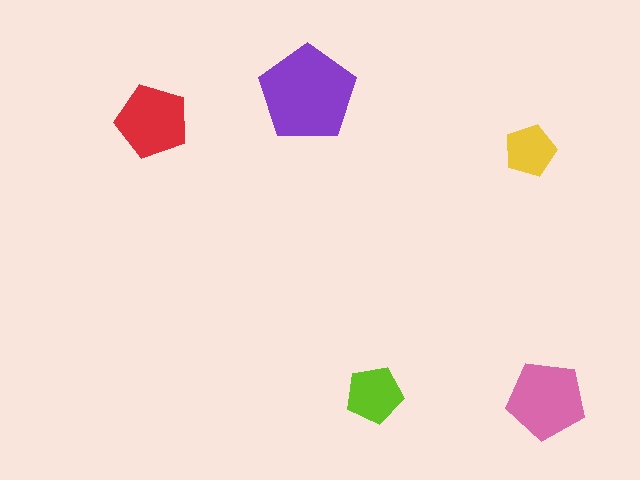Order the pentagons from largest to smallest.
the purple one, the pink one, the red one, the lime one, the yellow one.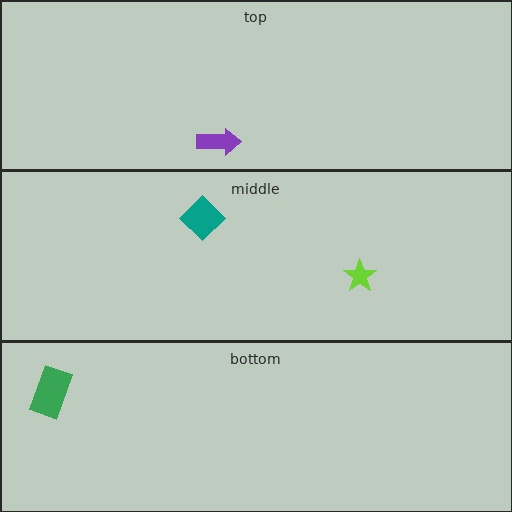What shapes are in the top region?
The purple arrow.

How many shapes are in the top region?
1.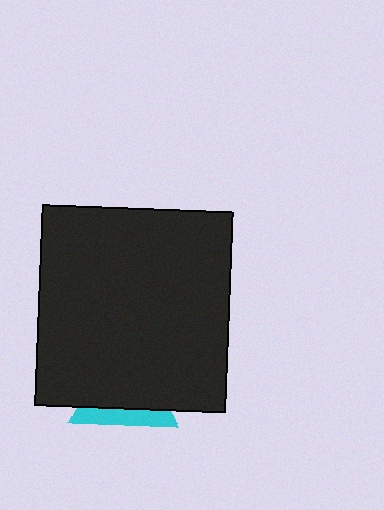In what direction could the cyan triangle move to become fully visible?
The cyan triangle could move down. That would shift it out from behind the black rectangle entirely.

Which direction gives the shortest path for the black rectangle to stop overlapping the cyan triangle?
Moving up gives the shortest separation.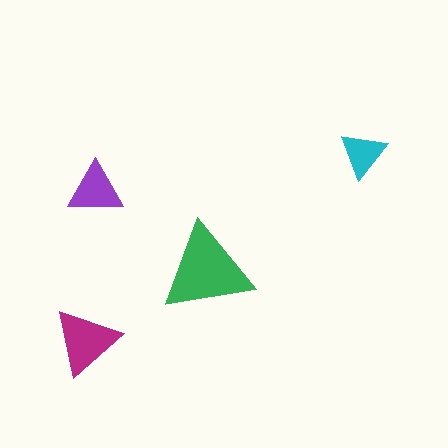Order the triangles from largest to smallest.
the green one, the magenta one, the purple one, the cyan one.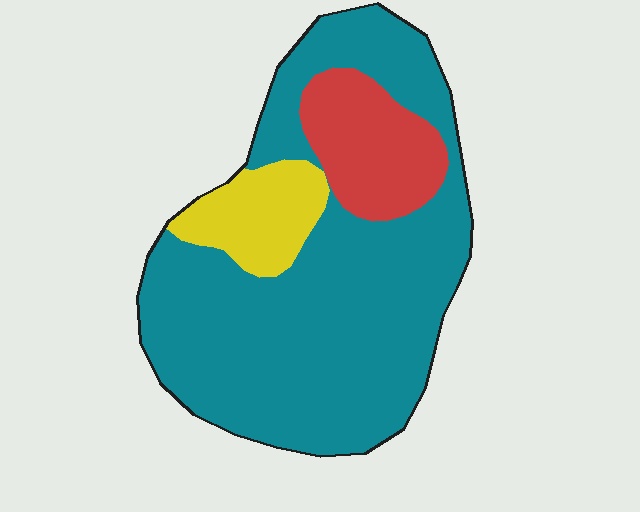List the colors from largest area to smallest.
From largest to smallest: teal, red, yellow.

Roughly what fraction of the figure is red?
Red takes up about one sixth (1/6) of the figure.